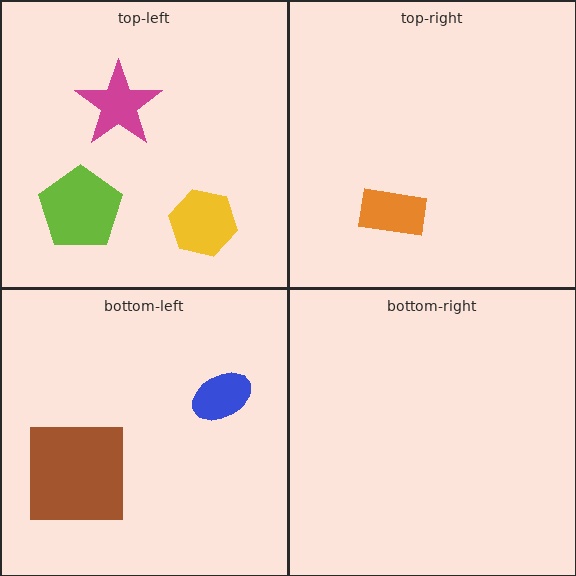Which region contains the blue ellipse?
The bottom-left region.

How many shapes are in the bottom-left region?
2.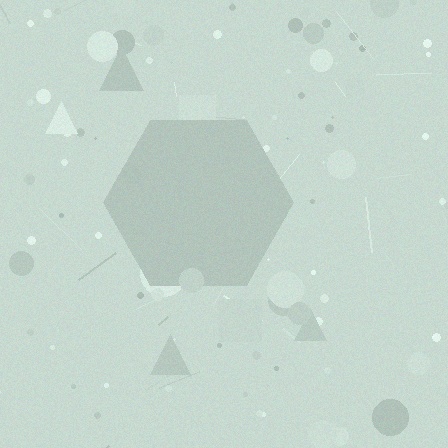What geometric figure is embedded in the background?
A hexagon is embedded in the background.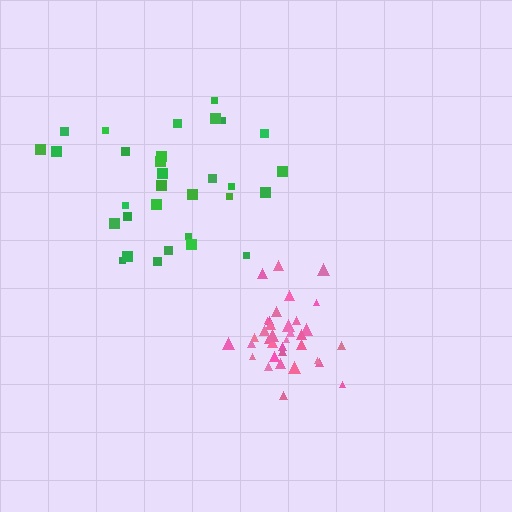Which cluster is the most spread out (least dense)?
Green.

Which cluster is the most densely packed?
Pink.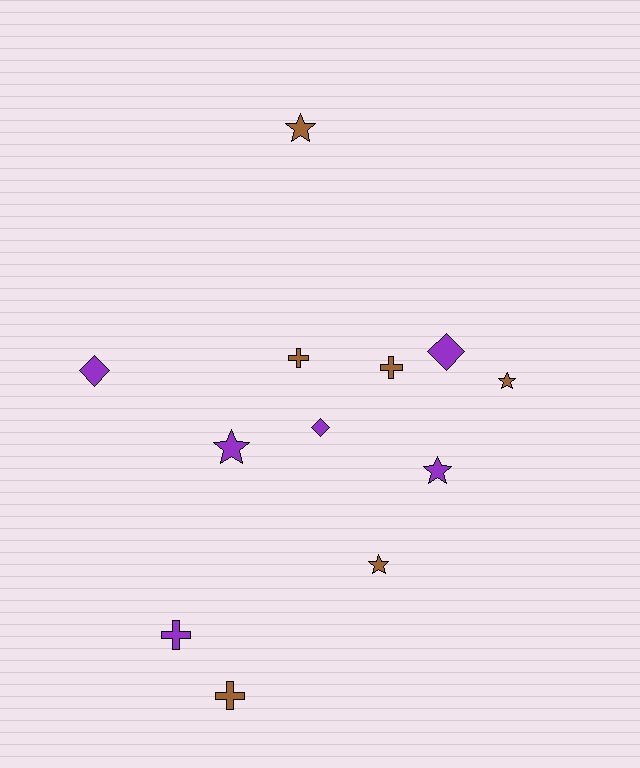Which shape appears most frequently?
Star, with 5 objects.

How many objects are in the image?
There are 12 objects.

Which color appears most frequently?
Purple, with 6 objects.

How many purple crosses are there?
There is 1 purple cross.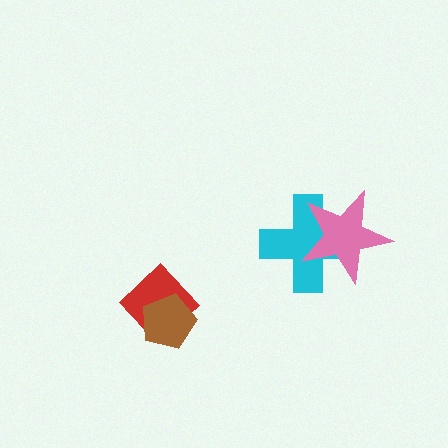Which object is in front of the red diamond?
The brown pentagon is in front of the red diamond.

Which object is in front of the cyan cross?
The pink star is in front of the cyan cross.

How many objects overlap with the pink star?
1 object overlaps with the pink star.